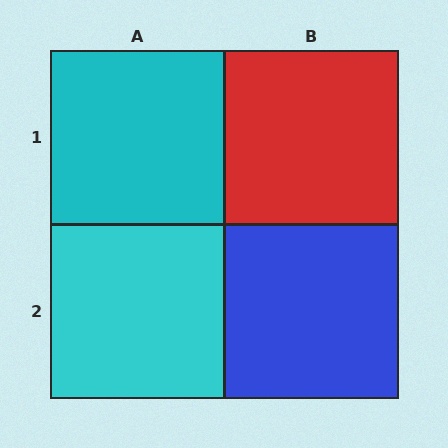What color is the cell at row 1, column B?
Red.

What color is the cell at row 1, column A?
Cyan.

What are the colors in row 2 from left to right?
Cyan, blue.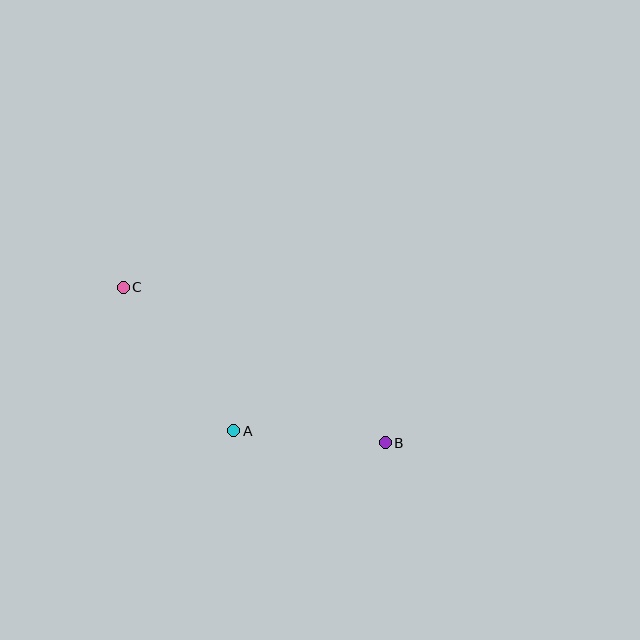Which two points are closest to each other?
Points A and B are closest to each other.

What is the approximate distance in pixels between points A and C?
The distance between A and C is approximately 181 pixels.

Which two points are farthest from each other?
Points B and C are farthest from each other.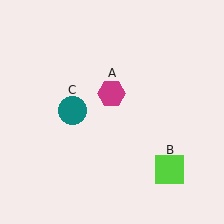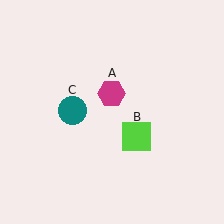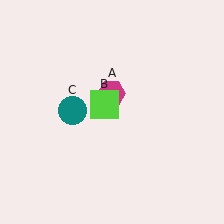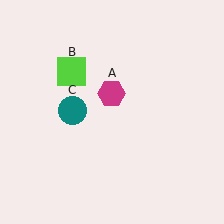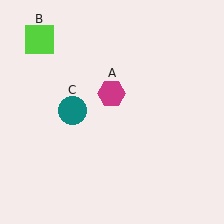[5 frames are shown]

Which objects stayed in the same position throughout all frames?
Magenta hexagon (object A) and teal circle (object C) remained stationary.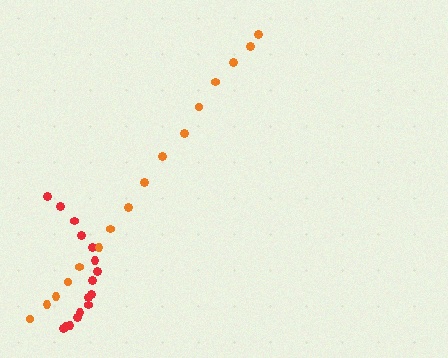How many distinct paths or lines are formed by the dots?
There are 2 distinct paths.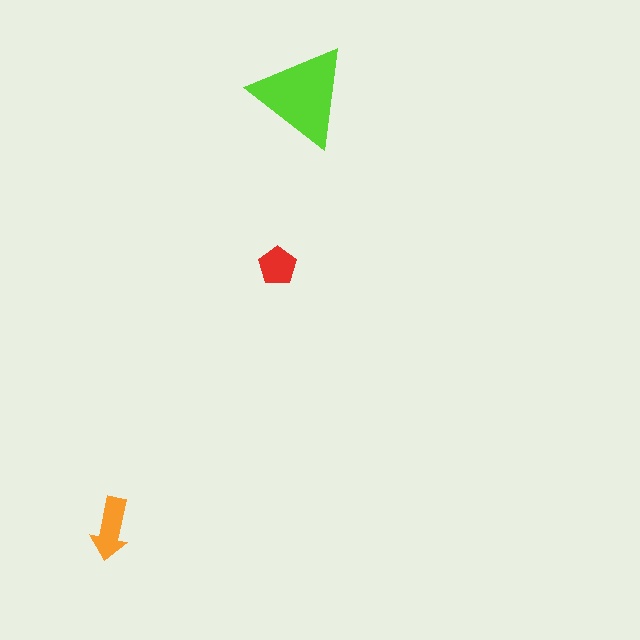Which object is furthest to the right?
The lime triangle is rightmost.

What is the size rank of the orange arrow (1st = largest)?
2nd.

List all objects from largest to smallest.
The lime triangle, the orange arrow, the red pentagon.